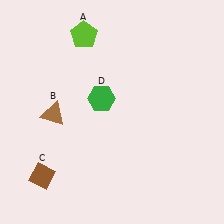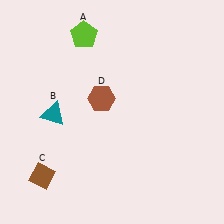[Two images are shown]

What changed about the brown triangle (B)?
In Image 1, B is brown. In Image 2, it changed to teal.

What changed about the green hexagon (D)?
In Image 1, D is green. In Image 2, it changed to brown.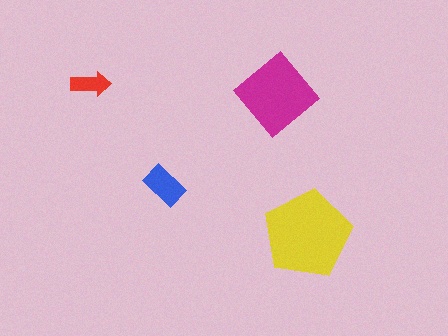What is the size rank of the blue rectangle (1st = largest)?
3rd.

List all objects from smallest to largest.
The red arrow, the blue rectangle, the magenta diamond, the yellow pentagon.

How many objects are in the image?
There are 4 objects in the image.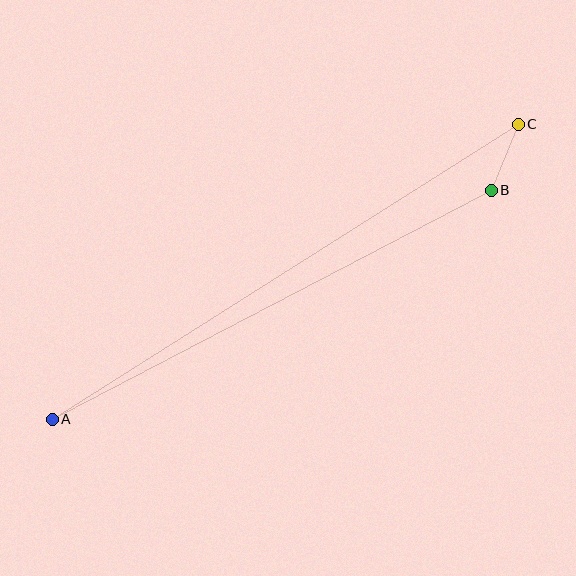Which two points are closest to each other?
Points B and C are closest to each other.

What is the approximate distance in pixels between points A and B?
The distance between A and B is approximately 495 pixels.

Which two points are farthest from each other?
Points A and C are farthest from each other.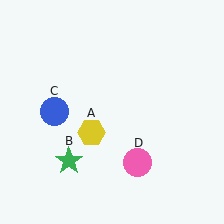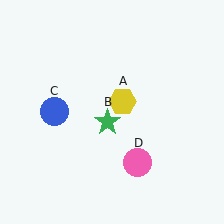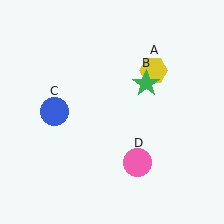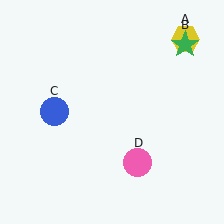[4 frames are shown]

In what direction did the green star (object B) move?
The green star (object B) moved up and to the right.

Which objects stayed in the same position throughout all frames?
Blue circle (object C) and pink circle (object D) remained stationary.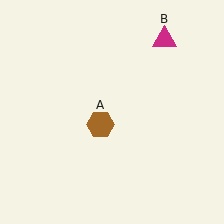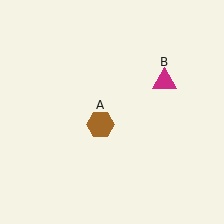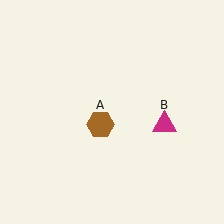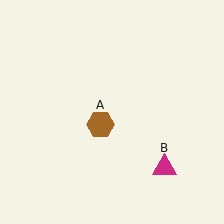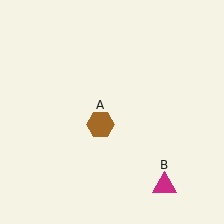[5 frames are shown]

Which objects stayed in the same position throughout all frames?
Brown hexagon (object A) remained stationary.